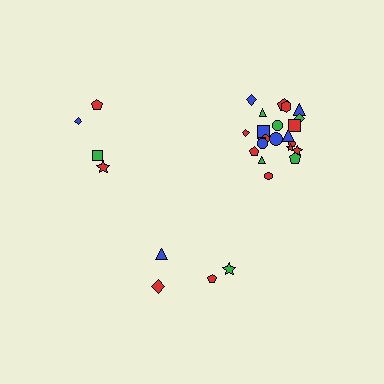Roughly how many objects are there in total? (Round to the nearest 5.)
Roughly 30 objects in total.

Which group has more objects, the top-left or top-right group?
The top-right group.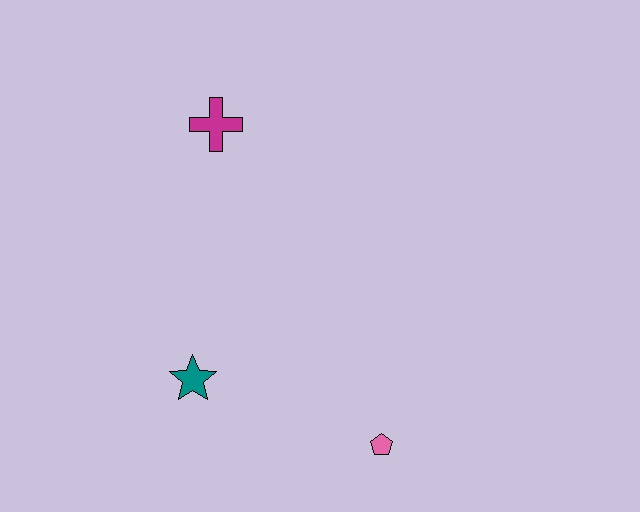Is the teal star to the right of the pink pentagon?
No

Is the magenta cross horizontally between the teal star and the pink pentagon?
Yes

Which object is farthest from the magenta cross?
The pink pentagon is farthest from the magenta cross.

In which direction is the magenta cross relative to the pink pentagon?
The magenta cross is above the pink pentagon.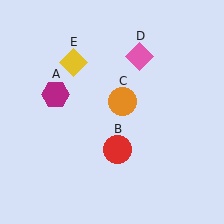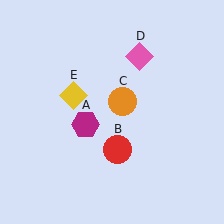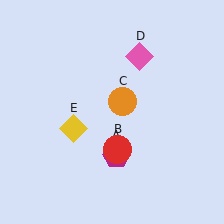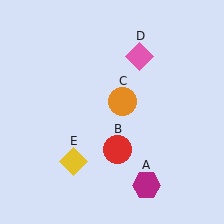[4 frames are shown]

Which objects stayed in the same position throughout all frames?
Red circle (object B) and orange circle (object C) and pink diamond (object D) remained stationary.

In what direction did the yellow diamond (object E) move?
The yellow diamond (object E) moved down.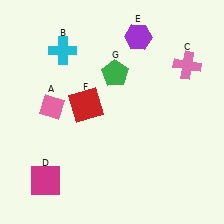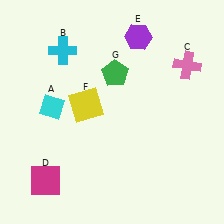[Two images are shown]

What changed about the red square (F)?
In Image 1, F is red. In Image 2, it changed to yellow.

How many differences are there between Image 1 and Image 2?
There are 2 differences between the two images.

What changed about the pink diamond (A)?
In Image 1, A is pink. In Image 2, it changed to cyan.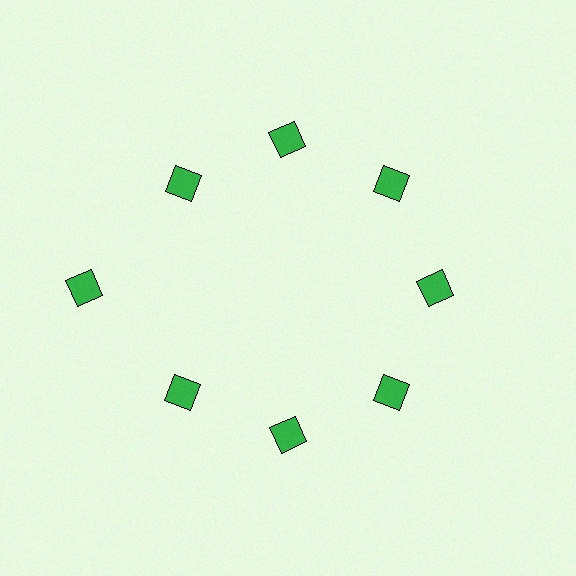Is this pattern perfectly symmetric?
No. The 8 green diamonds are arranged in a ring, but one element near the 9 o'clock position is pushed outward from the center, breaking the 8-fold rotational symmetry.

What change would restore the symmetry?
The symmetry would be restored by moving it inward, back onto the ring so that all 8 diamonds sit at equal angles and equal distance from the center.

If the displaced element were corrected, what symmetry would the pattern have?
It would have 8-fold rotational symmetry — the pattern would map onto itself every 45 degrees.